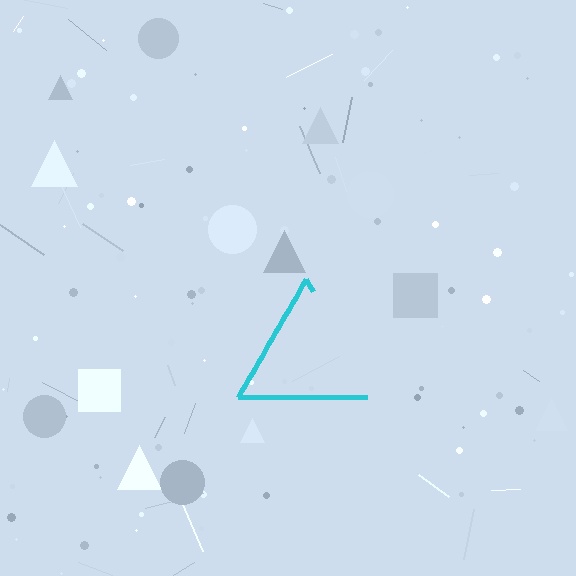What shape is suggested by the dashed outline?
The dashed outline suggests a triangle.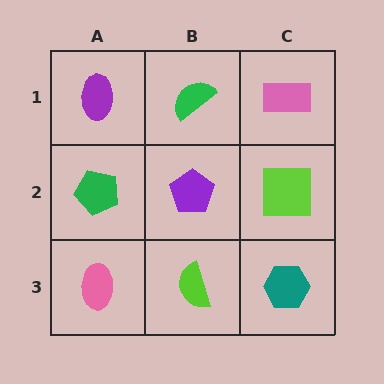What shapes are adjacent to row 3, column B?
A purple pentagon (row 2, column B), a pink ellipse (row 3, column A), a teal hexagon (row 3, column C).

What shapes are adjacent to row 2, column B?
A green semicircle (row 1, column B), a lime semicircle (row 3, column B), a green pentagon (row 2, column A), a lime square (row 2, column C).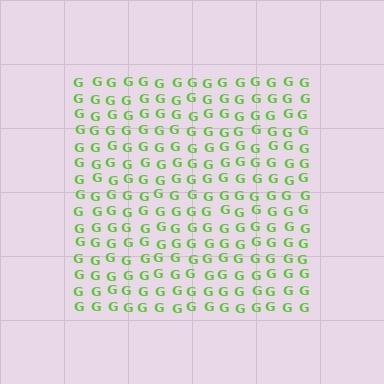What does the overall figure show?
The overall figure shows a square.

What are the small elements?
The small elements are letter G's.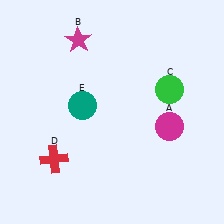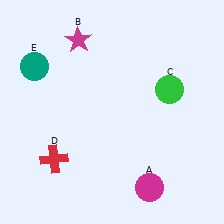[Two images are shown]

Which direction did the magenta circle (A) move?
The magenta circle (A) moved down.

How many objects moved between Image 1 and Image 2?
2 objects moved between the two images.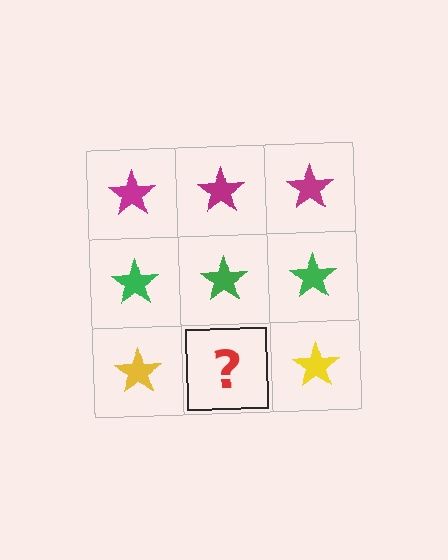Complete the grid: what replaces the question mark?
The question mark should be replaced with a yellow star.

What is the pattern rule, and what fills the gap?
The rule is that each row has a consistent color. The gap should be filled with a yellow star.